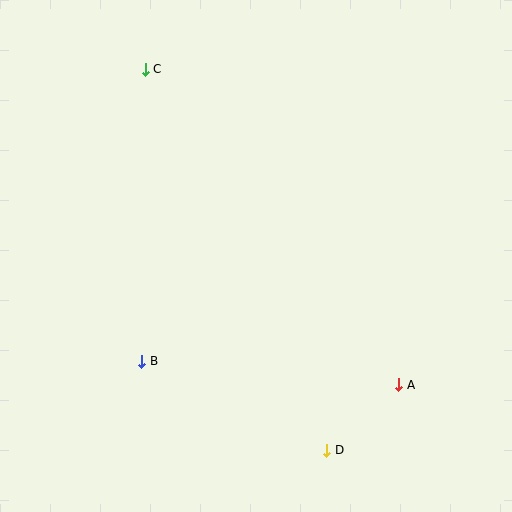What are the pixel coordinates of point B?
Point B is at (142, 361).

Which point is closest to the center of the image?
Point B at (142, 361) is closest to the center.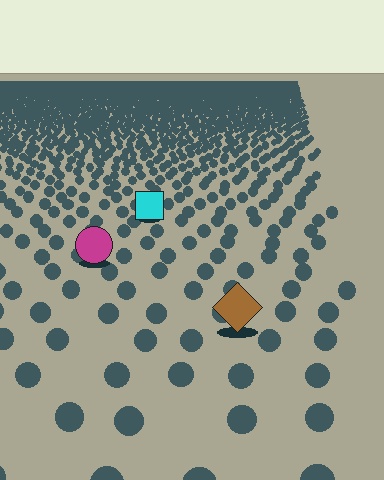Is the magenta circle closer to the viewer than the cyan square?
Yes. The magenta circle is closer — you can tell from the texture gradient: the ground texture is coarser near it.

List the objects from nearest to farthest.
From nearest to farthest: the brown diamond, the magenta circle, the cyan square.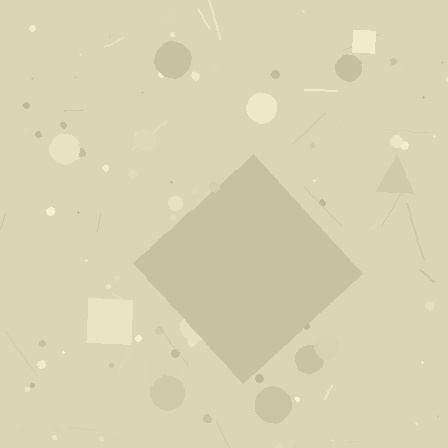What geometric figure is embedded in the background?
A diamond is embedded in the background.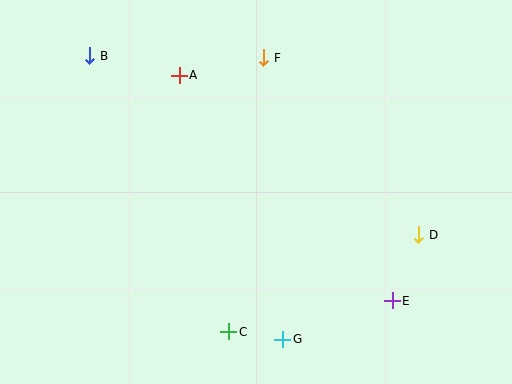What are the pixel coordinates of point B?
Point B is at (90, 56).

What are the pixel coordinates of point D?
Point D is at (419, 235).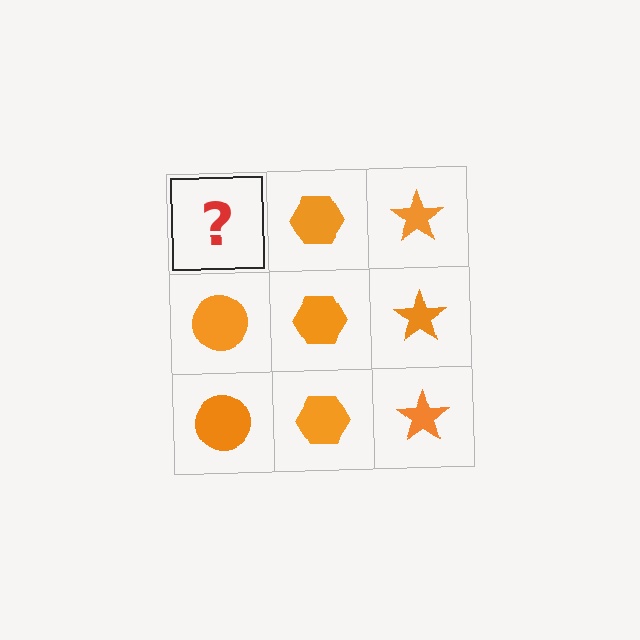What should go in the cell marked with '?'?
The missing cell should contain an orange circle.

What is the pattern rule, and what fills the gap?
The rule is that each column has a consistent shape. The gap should be filled with an orange circle.